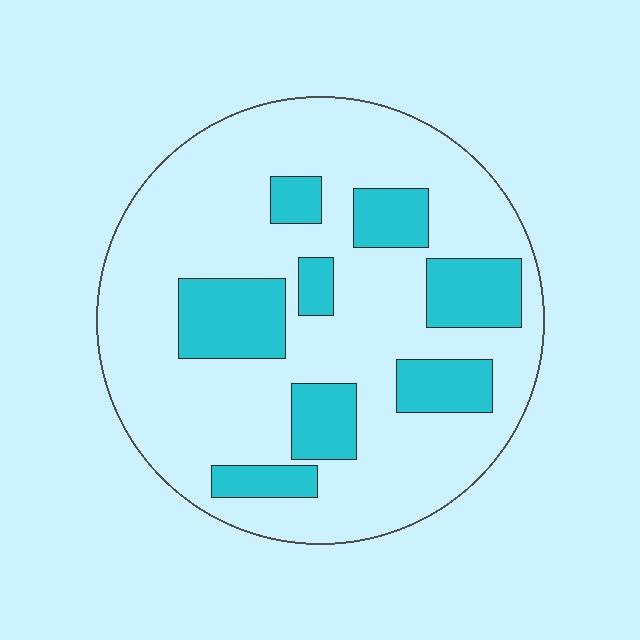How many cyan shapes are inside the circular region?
8.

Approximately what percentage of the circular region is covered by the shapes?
Approximately 25%.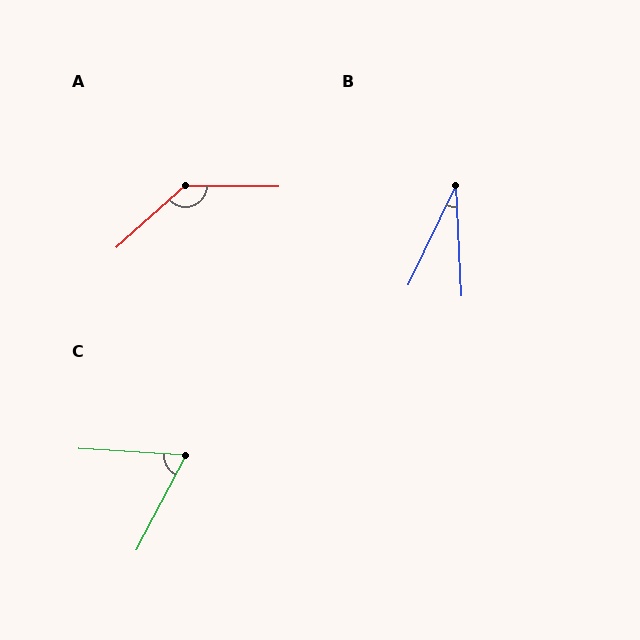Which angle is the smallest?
B, at approximately 28 degrees.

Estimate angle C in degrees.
Approximately 65 degrees.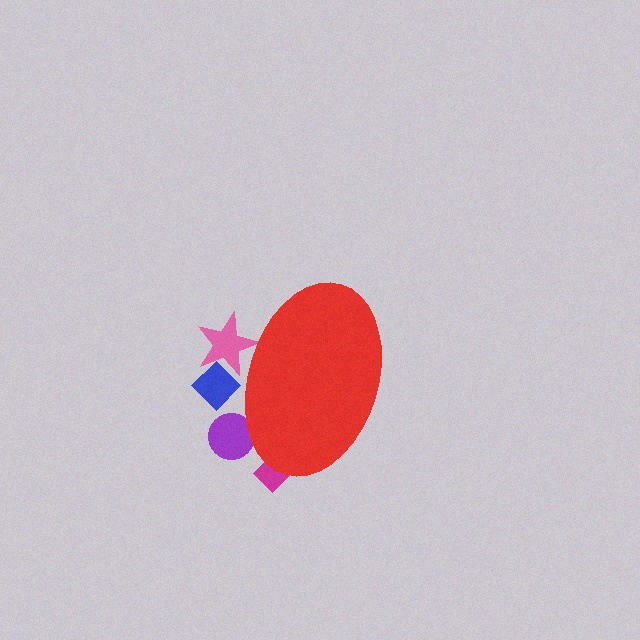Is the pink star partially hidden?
Yes, the pink star is partially hidden behind the red ellipse.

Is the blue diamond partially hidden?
Yes, the blue diamond is partially hidden behind the red ellipse.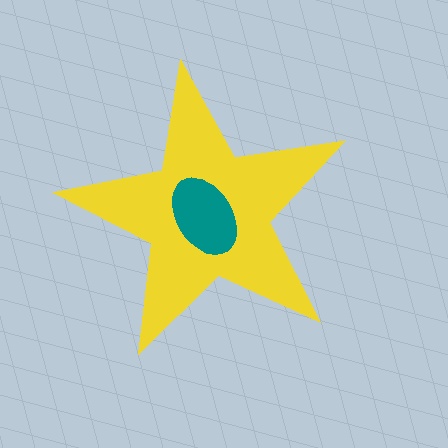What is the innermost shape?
The teal ellipse.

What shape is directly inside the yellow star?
The teal ellipse.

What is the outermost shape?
The yellow star.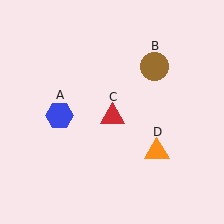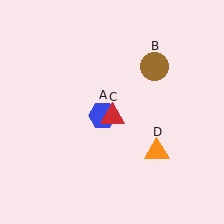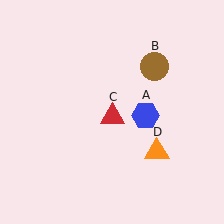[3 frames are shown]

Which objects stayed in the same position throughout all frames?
Brown circle (object B) and red triangle (object C) and orange triangle (object D) remained stationary.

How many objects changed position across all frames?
1 object changed position: blue hexagon (object A).